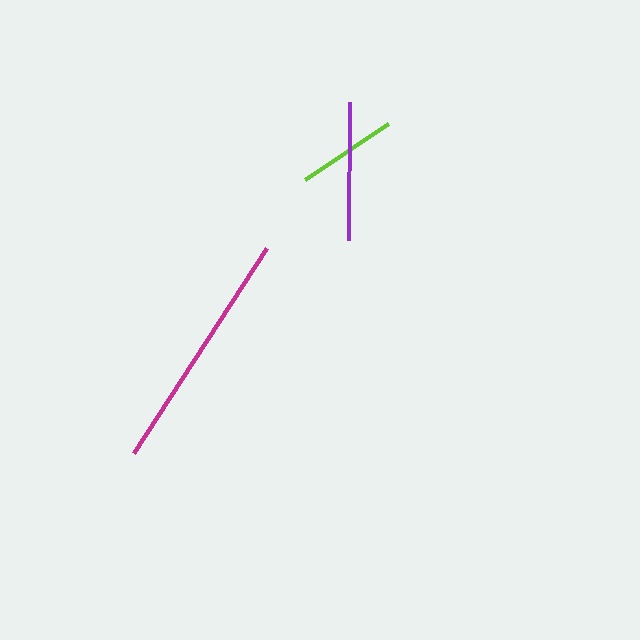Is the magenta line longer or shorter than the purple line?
The magenta line is longer than the purple line.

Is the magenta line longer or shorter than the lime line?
The magenta line is longer than the lime line.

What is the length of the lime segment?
The lime segment is approximately 100 pixels long.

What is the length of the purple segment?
The purple segment is approximately 138 pixels long.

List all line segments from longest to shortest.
From longest to shortest: magenta, purple, lime.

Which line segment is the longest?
The magenta line is the longest at approximately 245 pixels.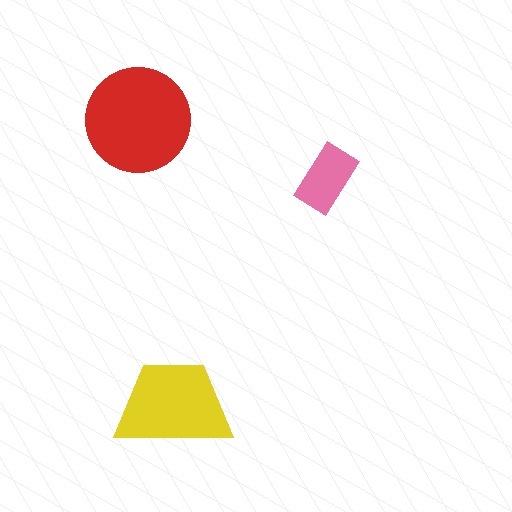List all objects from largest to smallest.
The red circle, the yellow trapezoid, the pink rectangle.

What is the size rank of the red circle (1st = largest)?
1st.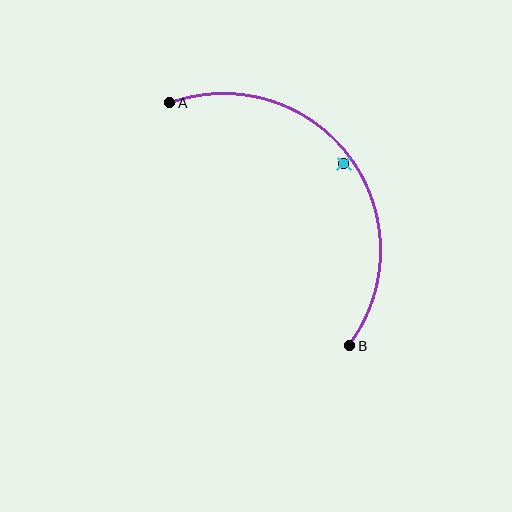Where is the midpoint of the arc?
The arc midpoint is the point on the curve farthest from the straight line joining A and B. It sits above and to the right of that line.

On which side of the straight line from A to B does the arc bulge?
The arc bulges above and to the right of the straight line connecting A and B.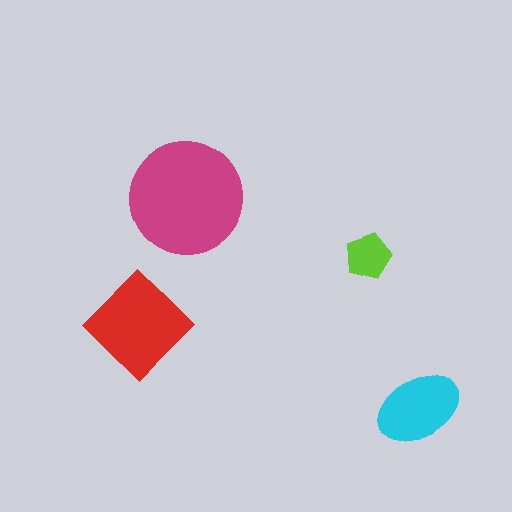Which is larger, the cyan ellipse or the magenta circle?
The magenta circle.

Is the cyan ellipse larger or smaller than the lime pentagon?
Larger.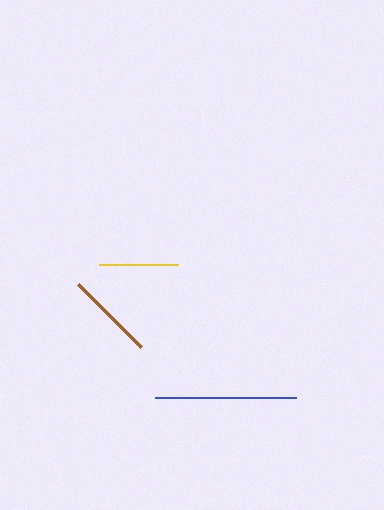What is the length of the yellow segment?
The yellow segment is approximately 79 pixels long.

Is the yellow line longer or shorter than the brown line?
The brown line is longer than the yellow line.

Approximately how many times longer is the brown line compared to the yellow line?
The brown line is approximately 1.1 times the length of the yellow line.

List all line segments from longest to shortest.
From longest to shortest: blue, brown, yellow.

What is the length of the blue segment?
The blue segment is approximately 141 pixels long.